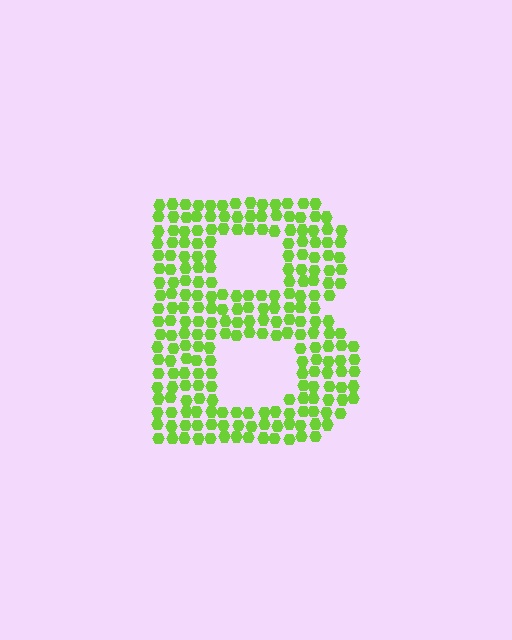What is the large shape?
The large shape is the letter B.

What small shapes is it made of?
It is made of small hexagons.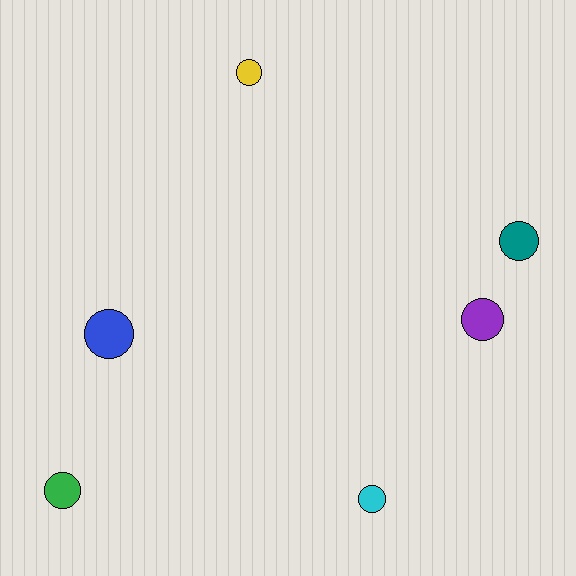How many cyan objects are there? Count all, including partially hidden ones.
There is 1 cyan object.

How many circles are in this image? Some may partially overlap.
There are 6 circles.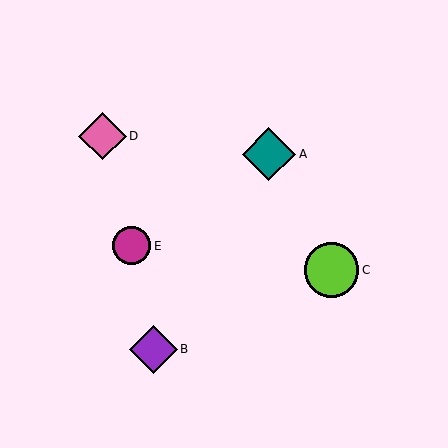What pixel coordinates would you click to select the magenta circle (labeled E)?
Click at (132, 246) to select the magenta circle E.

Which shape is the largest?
The lime circle (labeled C) is the largest.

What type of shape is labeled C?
Shape C is a lime circle.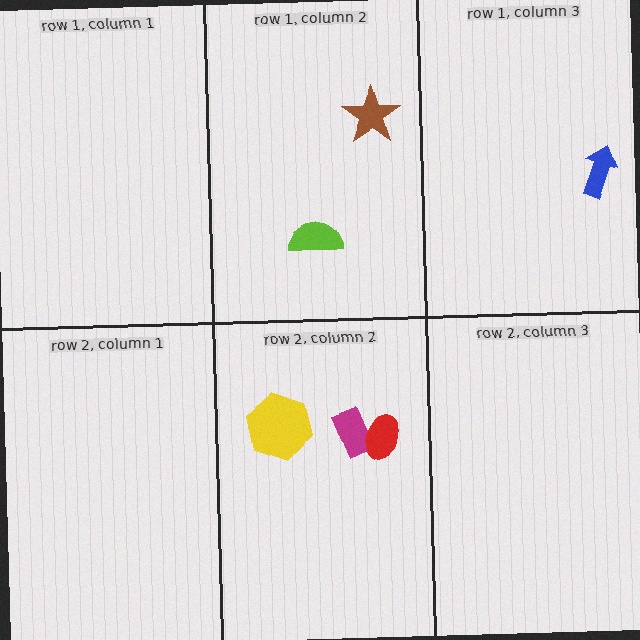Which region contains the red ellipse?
The row 2, column 2 region.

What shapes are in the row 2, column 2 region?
The magenta rectangle, the yellow hexagon, the red ellipse.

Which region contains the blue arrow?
The row 1, column 3 region.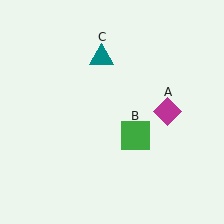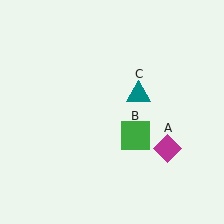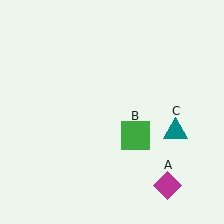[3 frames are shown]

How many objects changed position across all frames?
2 objects changed position: magenta diamond (object A), teal triangle (object C).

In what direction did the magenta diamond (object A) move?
The magenta diamond (object A) moved down.